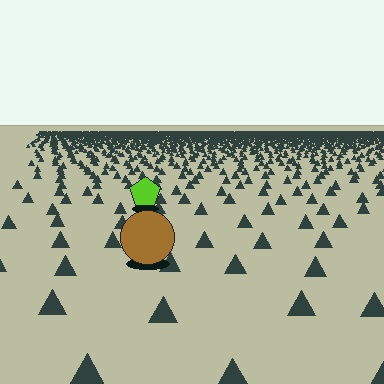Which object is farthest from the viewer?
The lime pentagon is farthest from the viewer. It appears smaller and the ground texture around it is denser.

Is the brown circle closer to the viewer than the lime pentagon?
Yes. The brown circle is closer — you can tell from the texture gradient: the ground texture is coarser near it.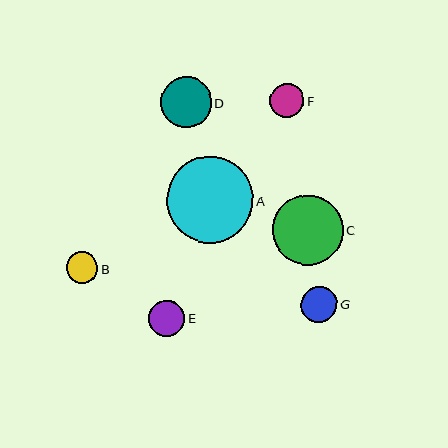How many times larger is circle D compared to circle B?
Circle D is approximately 1.6 times the size of circle B.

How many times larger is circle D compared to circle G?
Circle D is approximately 1.4 times the size of circle G.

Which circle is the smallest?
Circle B is the smallest with a size of approximately 32 pixels.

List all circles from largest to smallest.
From largest to smallest: A, C, D, E, G, F, B.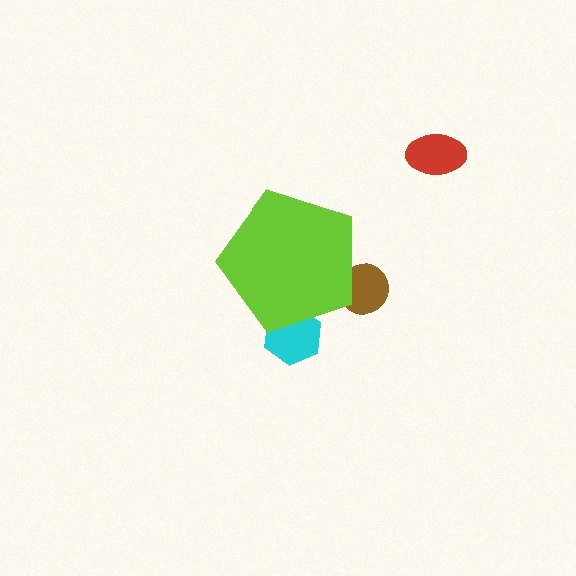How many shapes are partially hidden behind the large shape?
2 shapes are partially hidden.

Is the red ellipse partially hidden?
No, the red ellipse is fully visible.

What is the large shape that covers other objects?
A lime pentagon.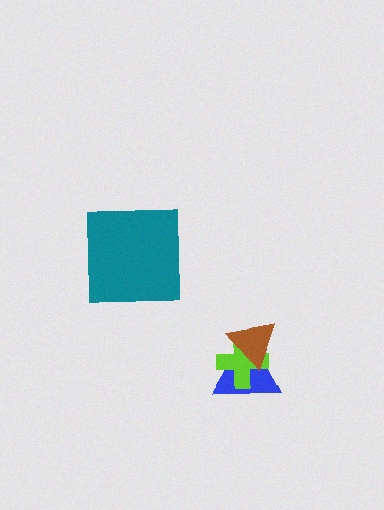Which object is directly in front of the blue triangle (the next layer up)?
The lime cross is directly in front of the blue triangle.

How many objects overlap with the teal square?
0 objects overlap with the teal square.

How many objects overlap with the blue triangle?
2 objects overlap with the blue triangle.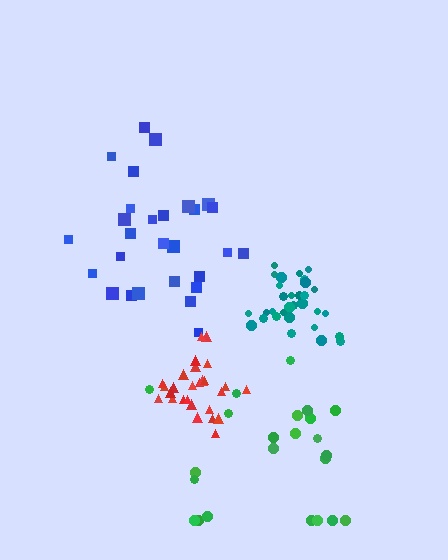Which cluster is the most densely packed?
Teal.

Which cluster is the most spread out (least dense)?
Green.